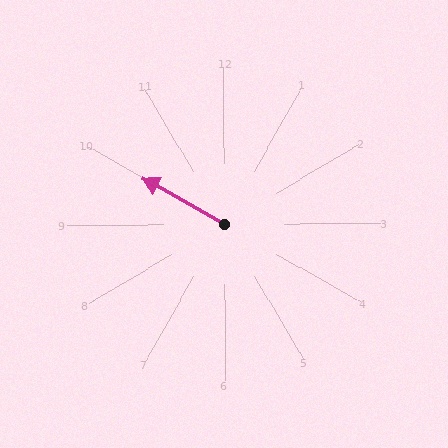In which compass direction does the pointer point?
Northwest.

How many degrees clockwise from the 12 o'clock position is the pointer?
Approximately 300 degrees.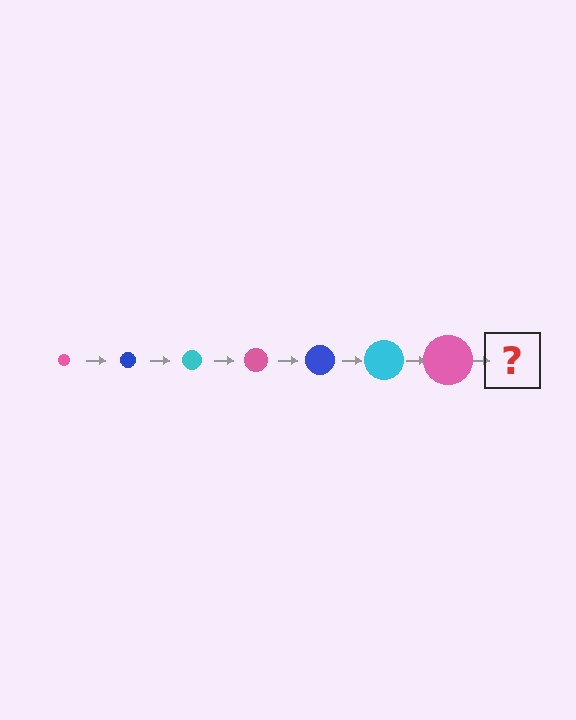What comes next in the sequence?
The next element should be a blue circle, larger than the previous one.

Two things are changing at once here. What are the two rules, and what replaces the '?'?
The two rules are that the circle grows larger each step and the color cycles through pink, blue, and cyan. The '?' should be a blue circle, larger than the previous one.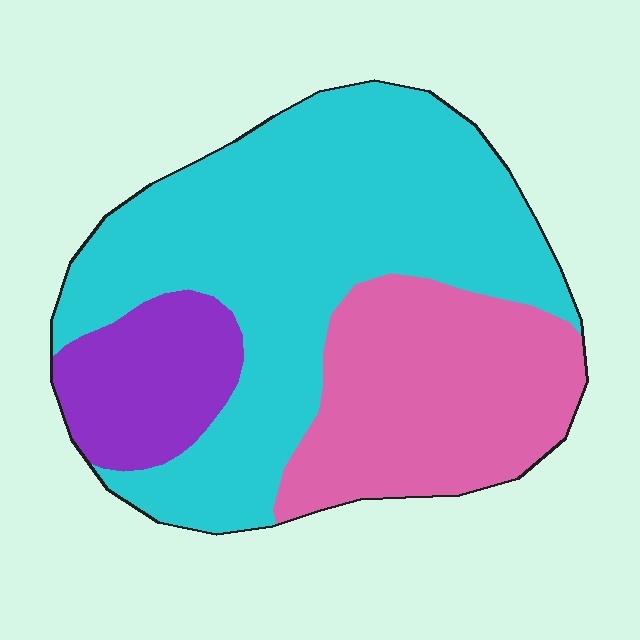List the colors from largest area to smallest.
From largest to smallest: cyan, pink, purple.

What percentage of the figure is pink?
Pink covers around 30% of the figure.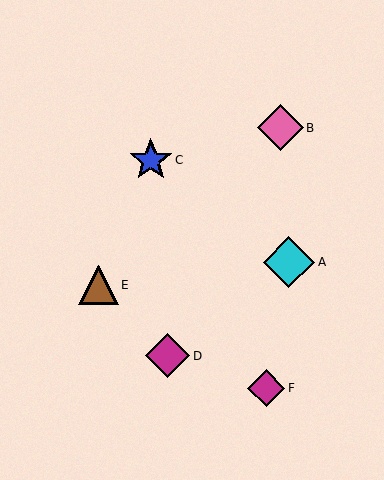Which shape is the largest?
The cyan diamond (labeled A) is the largest.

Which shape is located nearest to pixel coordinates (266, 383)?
The magenta diamond (labeled F) at (266, 388) is nearest to that location.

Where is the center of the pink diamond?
The center of the pink diamond is at (280, 128).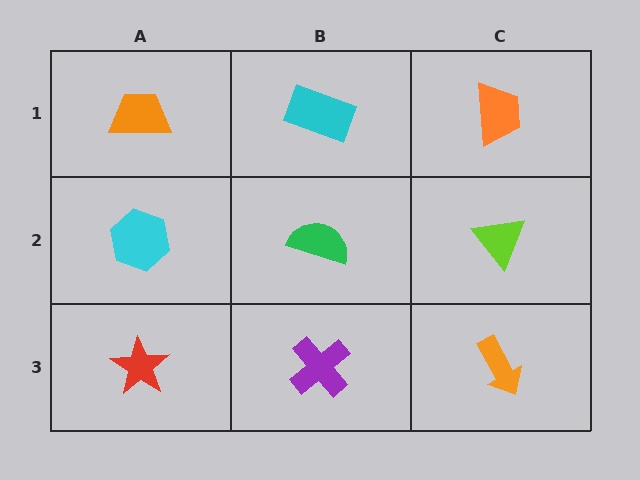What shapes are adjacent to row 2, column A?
An orange trapezoid (row 1, column A), a red star (row 3, column A), a green semicircle (row 2, column B).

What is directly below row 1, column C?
A lime triangle.